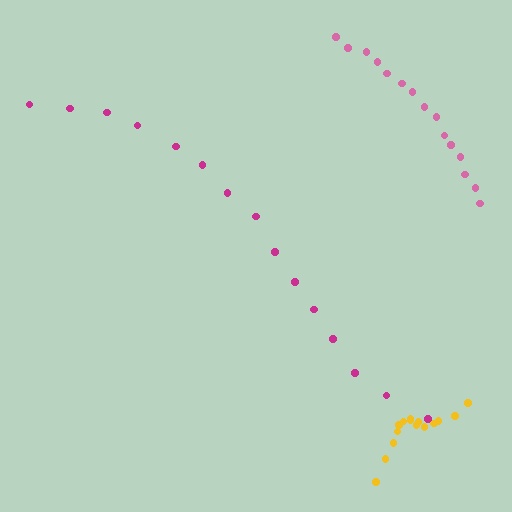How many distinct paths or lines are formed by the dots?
There are 3 distinct paths.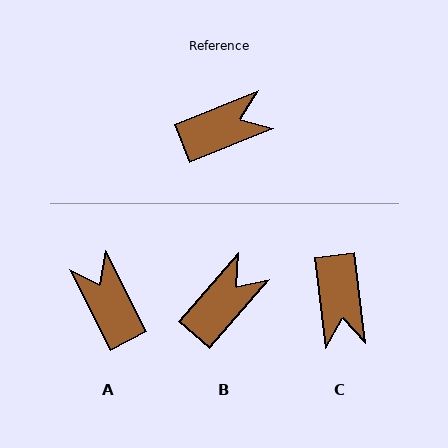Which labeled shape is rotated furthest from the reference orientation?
C, about 104 degrees away.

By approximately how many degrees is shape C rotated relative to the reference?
Approximately 104 degrees clockwise.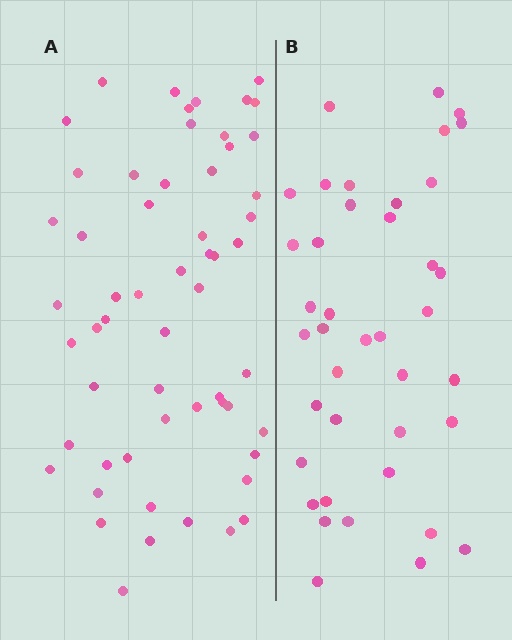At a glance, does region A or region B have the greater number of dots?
Region A (the left region) has more dots.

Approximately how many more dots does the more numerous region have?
Region A has approximately 15 more dots than region B.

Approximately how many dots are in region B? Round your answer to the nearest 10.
About 40 dots.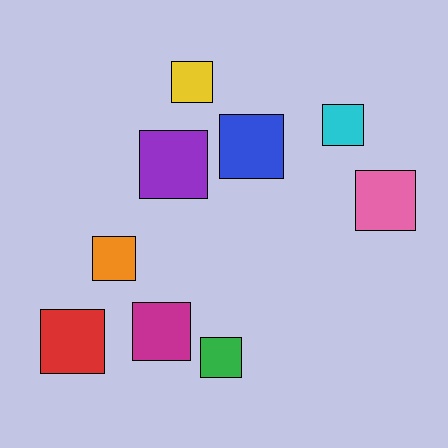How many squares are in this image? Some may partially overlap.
There are 9 squares.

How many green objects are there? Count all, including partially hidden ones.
There is 1 green object.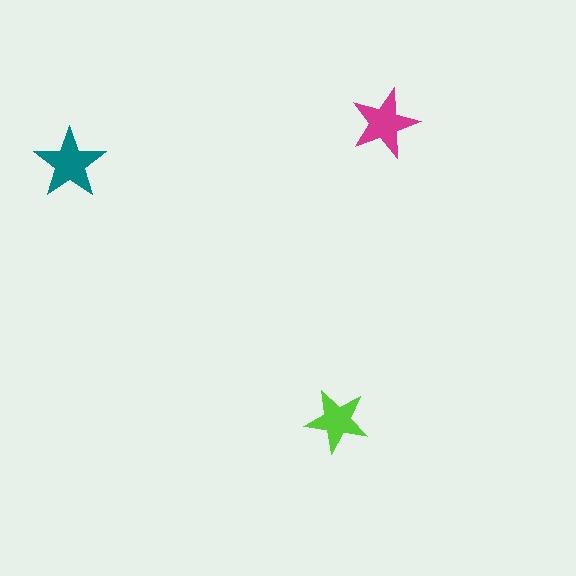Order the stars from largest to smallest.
the teal one, the magenta one, the lime one.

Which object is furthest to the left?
The teal star is leftmost.